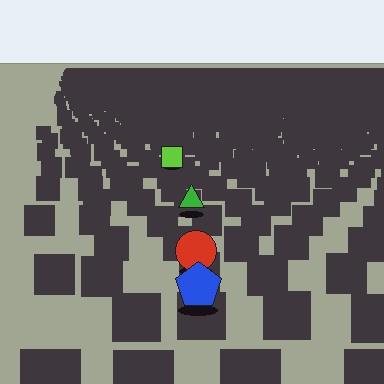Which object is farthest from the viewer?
The lime square is farthest from the viewer. It appears smaller and the ground texture around it is denser.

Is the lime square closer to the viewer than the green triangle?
No. The green triangle is closer — you can tell from the texture gradient: the ground texture is coarser near it.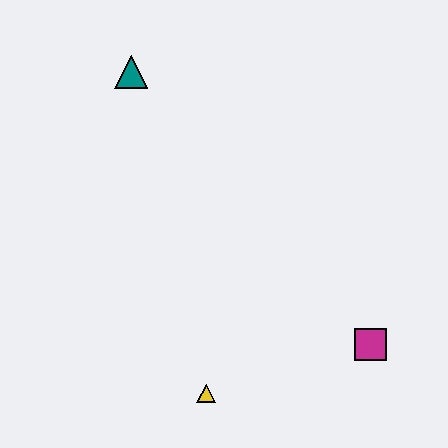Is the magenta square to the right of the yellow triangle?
Yes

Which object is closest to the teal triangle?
The yellow triangle is closest to the teal triangle.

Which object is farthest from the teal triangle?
The magenta square is farthest from the teal triangle.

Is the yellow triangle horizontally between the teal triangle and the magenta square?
Yes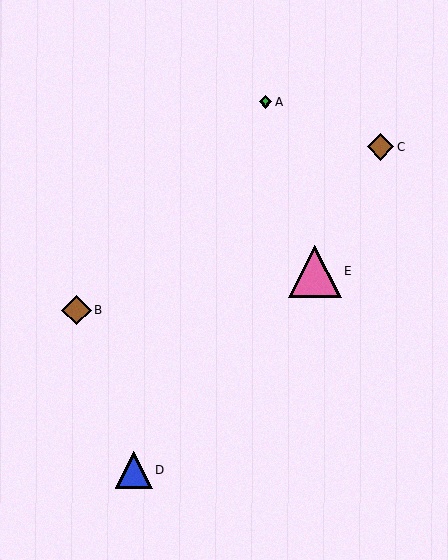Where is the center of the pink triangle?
The center of the pink triangle is at (315, 272).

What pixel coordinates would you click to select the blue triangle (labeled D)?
Click at (133, 470) to select the blue triangle D.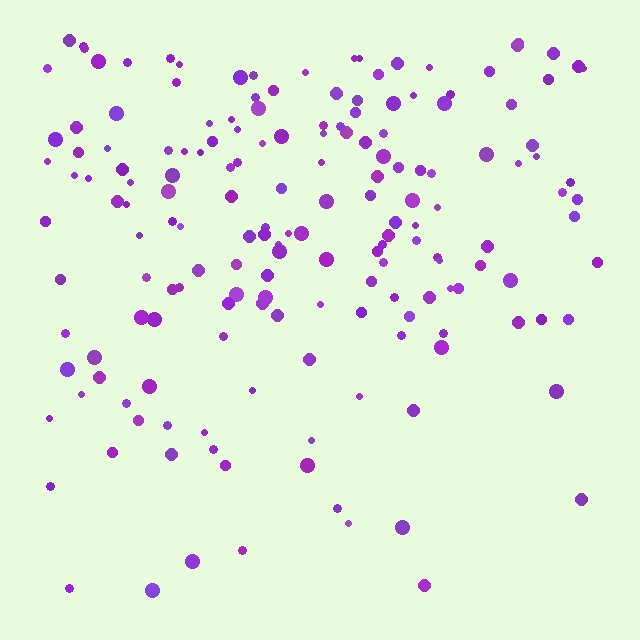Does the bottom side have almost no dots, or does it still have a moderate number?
Still a moderate number, just noticeably fewer than the top.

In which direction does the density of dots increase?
From bottom to top, with the top side densest.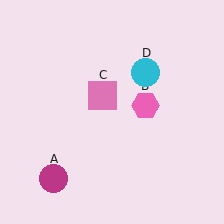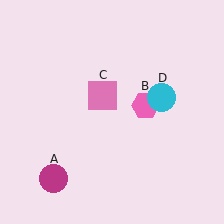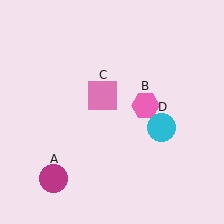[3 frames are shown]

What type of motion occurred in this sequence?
The cyan circle (object D) rotated clockwise around the center of the scene.